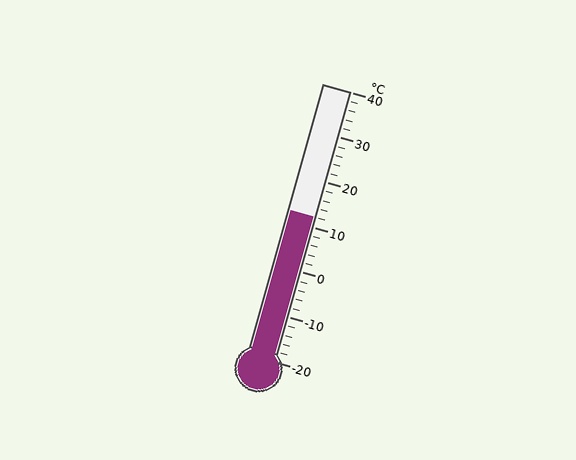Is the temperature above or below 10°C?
The temperature is above 10°C.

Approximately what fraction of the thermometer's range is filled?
The thermometer is filled to approximately 55% of its range.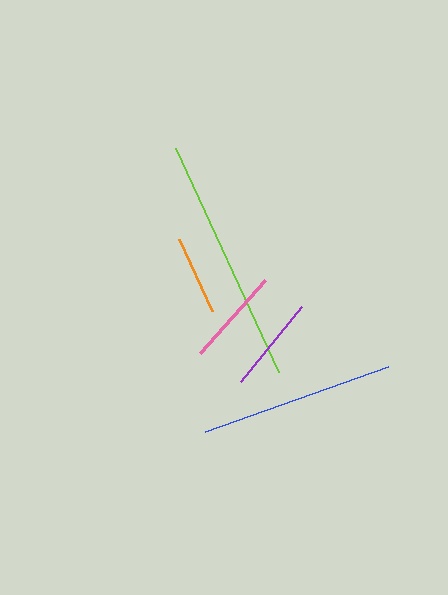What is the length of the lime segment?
The lime segment is approximately 247 pixels long.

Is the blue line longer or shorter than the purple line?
The blue line is longer than the purple line.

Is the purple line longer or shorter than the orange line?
The purple line is longer than the orange line.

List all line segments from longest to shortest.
From longest to shortest: lime, blue, pink, purple, orange.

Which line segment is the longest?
The lime line is the longest at approximately 247 pixels.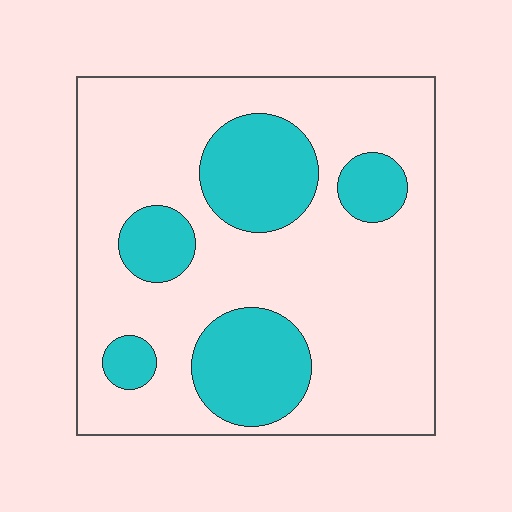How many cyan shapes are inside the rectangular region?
5.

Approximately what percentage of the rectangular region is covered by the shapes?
Approximately 25%.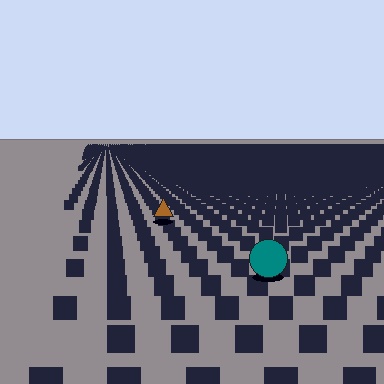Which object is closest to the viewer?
The teal circle is closest. The texture marks near it are larger and more spread out.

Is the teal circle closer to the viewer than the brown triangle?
Yes. The teal circle is closer — you can tell from the texture gradient: the ground texture is coarser near it.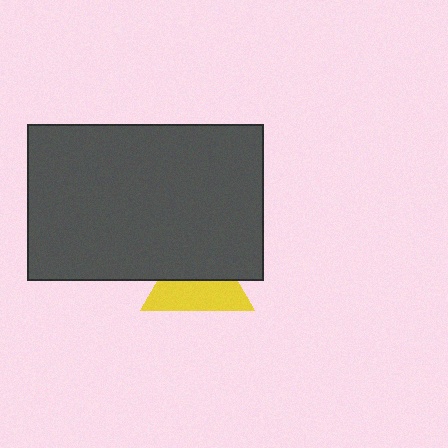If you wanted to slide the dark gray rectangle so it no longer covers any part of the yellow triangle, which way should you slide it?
Slide it up — that is the most direct way to separate the two shapes.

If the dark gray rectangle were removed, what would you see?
You would see the complete yellow triangle.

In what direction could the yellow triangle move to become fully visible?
The yellow triangle could move down. That would shift it out from behind the dark gray rectangle entirely.